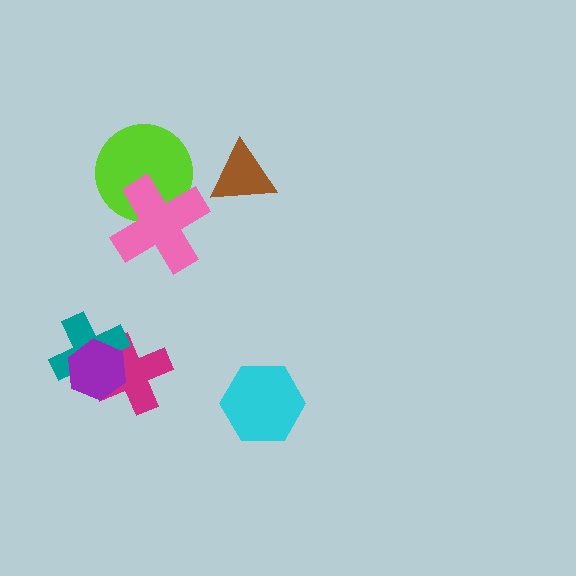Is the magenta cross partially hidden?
Yes, it is partially covered by another shape.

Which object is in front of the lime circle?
The pink cross is in front of the lime circle.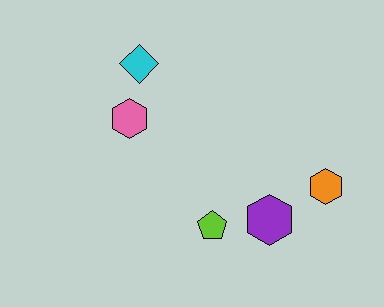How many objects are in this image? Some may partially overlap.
There are 5 objects.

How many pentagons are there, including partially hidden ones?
There is 1 pentagon.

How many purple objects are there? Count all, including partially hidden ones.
There is 1 purple object.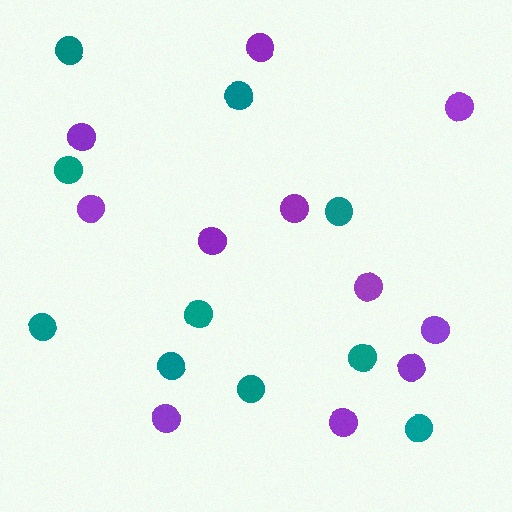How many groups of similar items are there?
There are 2 groups: one group of teal circles (10) and one group of purple circles (11).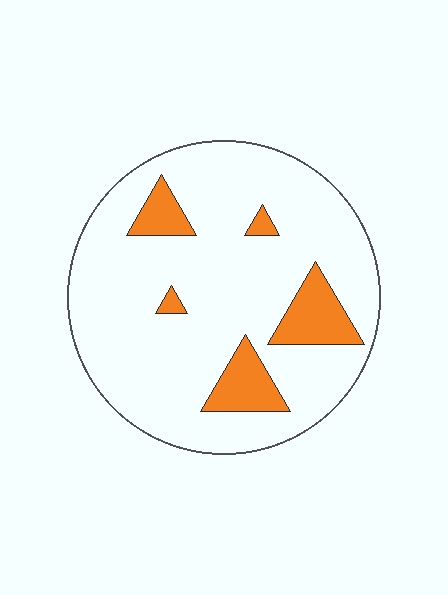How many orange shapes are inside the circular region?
5.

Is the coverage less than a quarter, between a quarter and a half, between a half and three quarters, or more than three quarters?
Less than a quarter.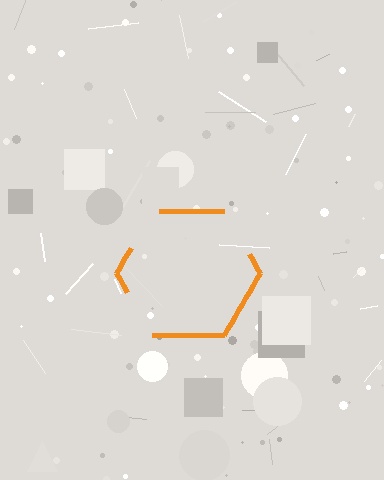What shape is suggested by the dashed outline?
The dashed outline suggests a hexagon.